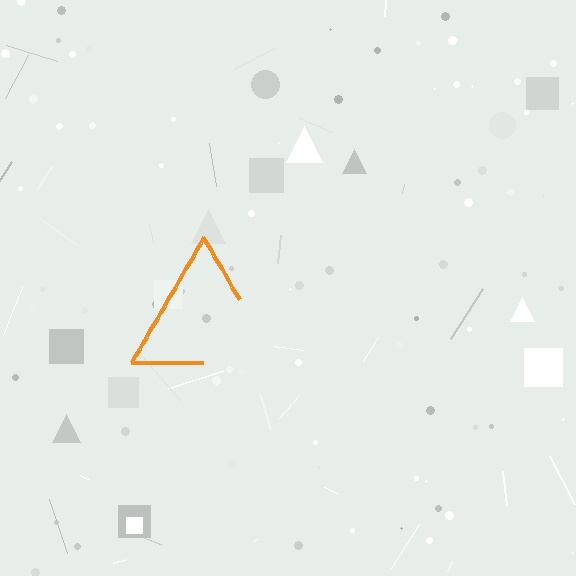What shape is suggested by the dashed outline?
The dashed outline suggests a triangle.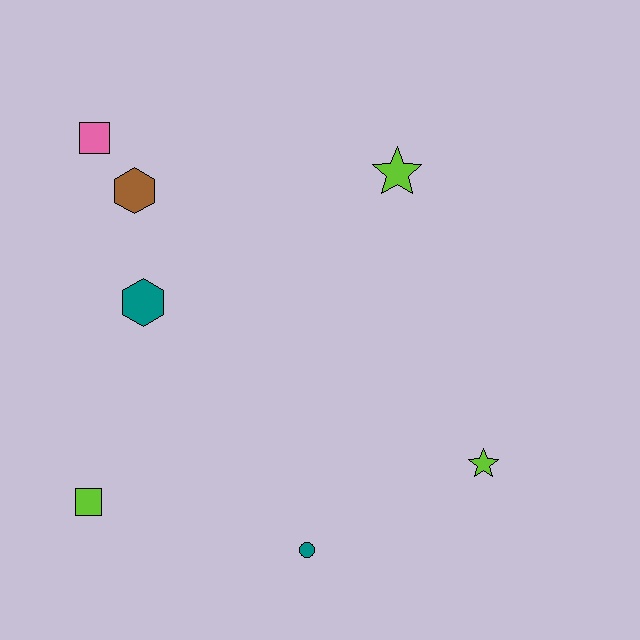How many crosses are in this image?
There are no crosses.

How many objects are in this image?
There are 7 objects.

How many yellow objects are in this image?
There are no yellow objects.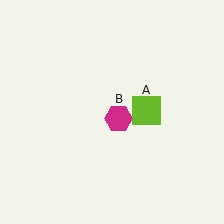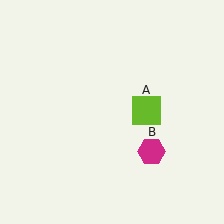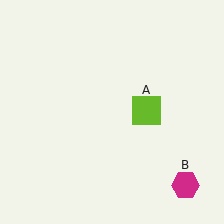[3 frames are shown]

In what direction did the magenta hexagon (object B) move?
The magenta hexagon (object B) moved down and to the right.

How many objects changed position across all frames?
1 object changed position: magenta hexagon (object B).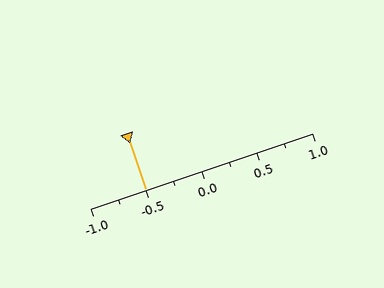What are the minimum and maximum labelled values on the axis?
The axis runs from -1.0 to 1.0.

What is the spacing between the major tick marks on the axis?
The major ticks are spaced 0.5 apart.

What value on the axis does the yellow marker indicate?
The marker indicates approximately -0.5.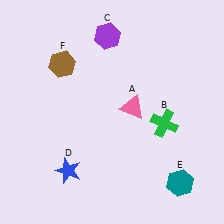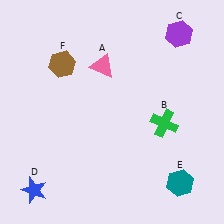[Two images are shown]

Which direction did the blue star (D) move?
The blue star (D) moved left.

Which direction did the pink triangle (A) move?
The pink triangle (A) moved up.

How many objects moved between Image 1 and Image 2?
3 objects moved between the two images.